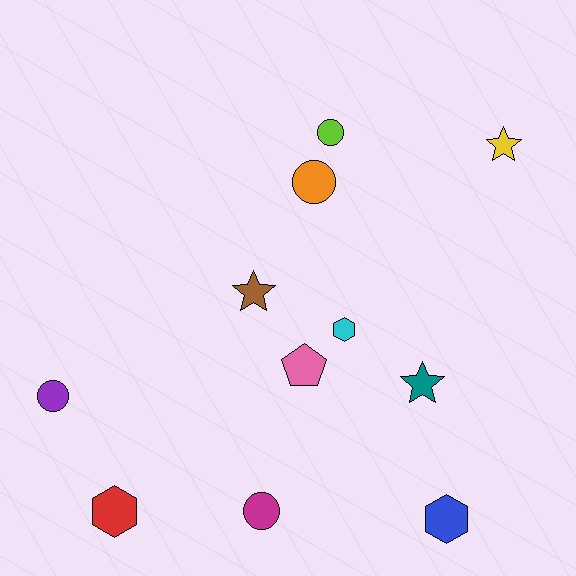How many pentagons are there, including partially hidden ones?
There is 1 pentagon.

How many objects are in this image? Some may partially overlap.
There are 11 objects.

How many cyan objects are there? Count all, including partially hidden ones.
There is 1 cyan object.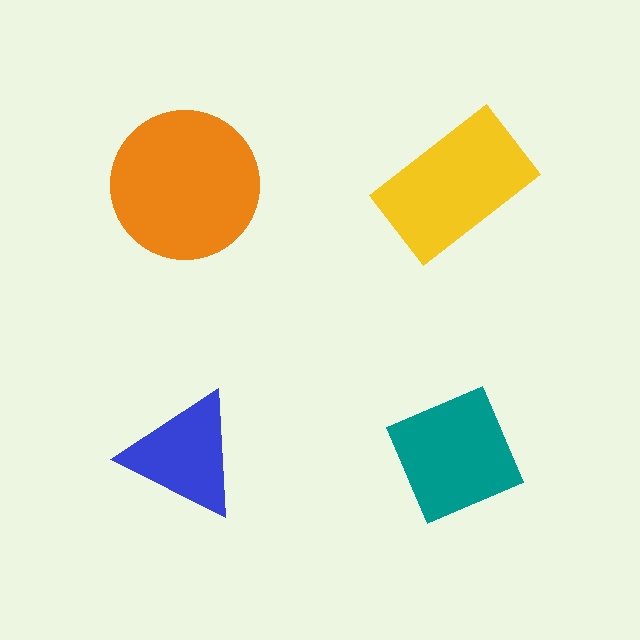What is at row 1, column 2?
A yellow rectangle.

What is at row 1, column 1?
An orange circle.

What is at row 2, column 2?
A teal diamond.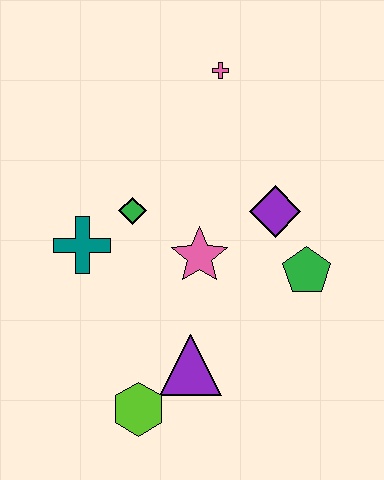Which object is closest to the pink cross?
The purple diamond is closest to the pink cross.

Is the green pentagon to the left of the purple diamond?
No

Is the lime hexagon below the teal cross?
Yes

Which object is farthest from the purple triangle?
The pink cross is farthest from the purple triangle.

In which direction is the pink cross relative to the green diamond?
The pink cross is above the green diamond.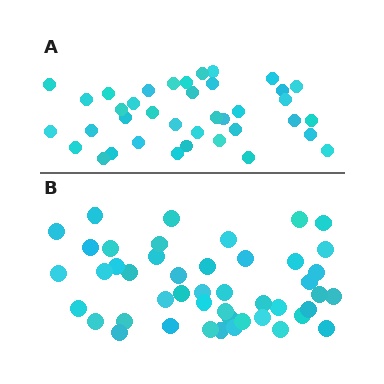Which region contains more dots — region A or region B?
Region B (the bottom region) has more dots.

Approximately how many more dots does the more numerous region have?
Region B has roughly 8 or so more dots than region A.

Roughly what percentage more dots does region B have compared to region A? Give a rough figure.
About 20% more.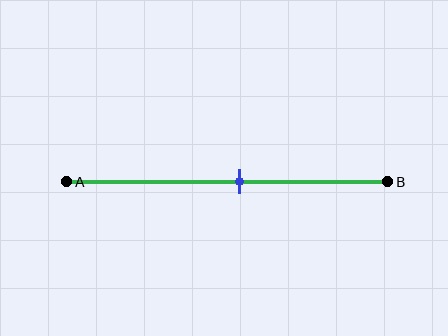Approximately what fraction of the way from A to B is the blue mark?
The blue mark is approximately 55% of the way from A to B.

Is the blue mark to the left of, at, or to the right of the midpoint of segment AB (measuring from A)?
The blue mark is to the right of the midpoint of segment AB.